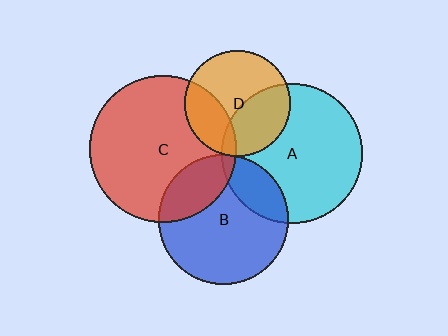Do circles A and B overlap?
Yes.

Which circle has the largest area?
Circle C (red).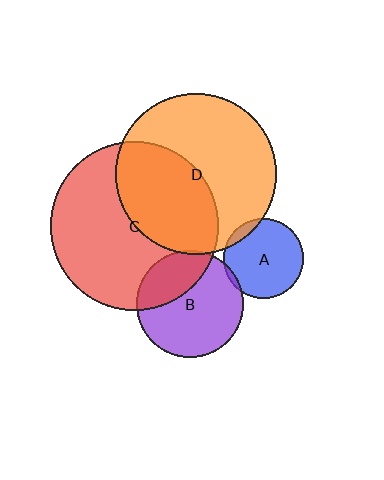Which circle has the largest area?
Circle C (red).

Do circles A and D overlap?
Yes.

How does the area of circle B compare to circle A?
Approximately 1.8 times.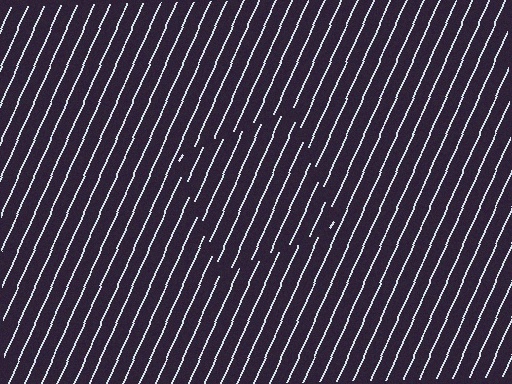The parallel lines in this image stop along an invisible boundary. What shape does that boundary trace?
An illusory square. The interior of the shape contains the same grating, shifted by half a period — the contour is defined by the phase discontinuity where line-ends from the inner and outer gratings abut.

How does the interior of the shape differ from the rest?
The interior of the shape contains the same grating, shifted by half a period — the contour is defined by the phase discontinuity where line-ends from the inner and outer gratings abut.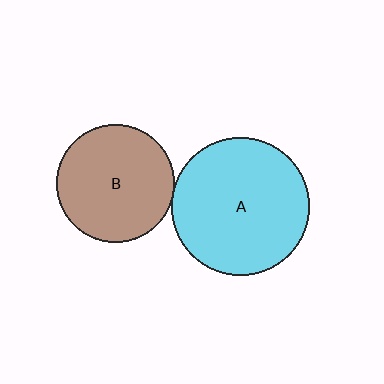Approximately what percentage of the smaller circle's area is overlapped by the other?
Approximately 5%.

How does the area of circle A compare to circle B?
Approximately 1.4 times.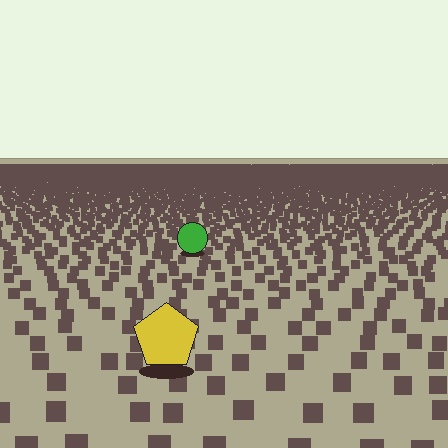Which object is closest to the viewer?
The yellow pentagon is closest. The texture marks near it are larger and more spread out.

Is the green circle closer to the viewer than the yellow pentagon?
No. The yellow pentagon is closer — you can tell from the texture gradient: the ground texture is coarser near it.